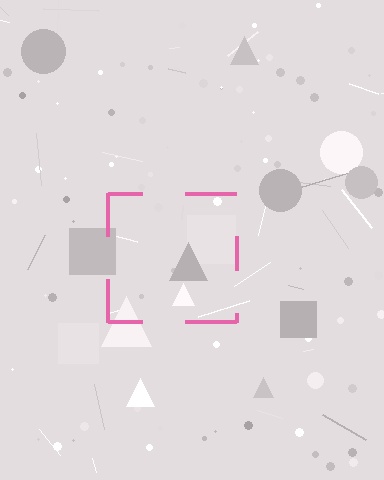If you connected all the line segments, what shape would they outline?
They would outline a square.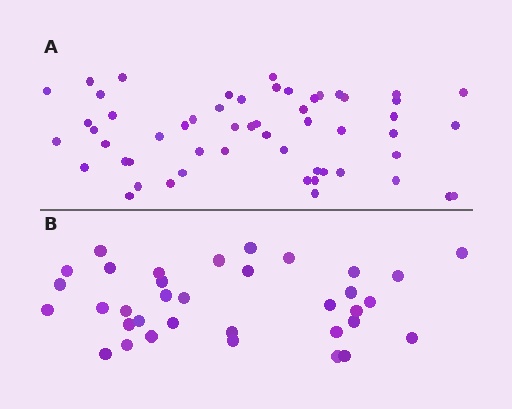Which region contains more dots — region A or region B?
Region A (the top region) has more dots.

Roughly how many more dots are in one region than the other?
Region A has approximately 20 more dots than region B.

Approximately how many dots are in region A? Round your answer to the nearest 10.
About 60 dots. (The exact count is 55, which rounds to 60.)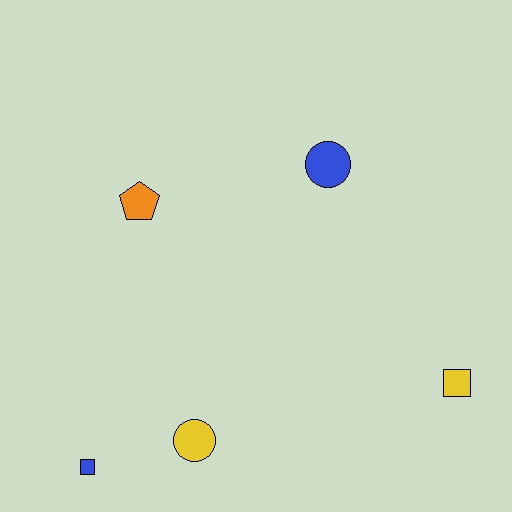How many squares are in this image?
There are 2 squares.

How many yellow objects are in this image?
There are 2 yellow objects.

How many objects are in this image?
There are 5 objects.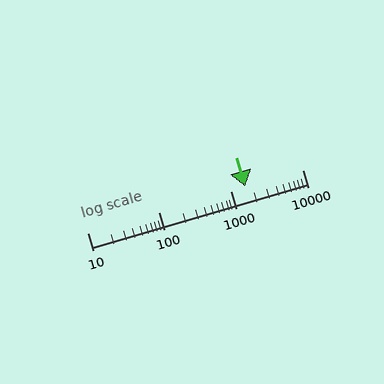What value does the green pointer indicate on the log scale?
The pointer indicates approximately 1600.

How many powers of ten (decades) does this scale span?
The scale spans 3 decades, from 10 to 10000.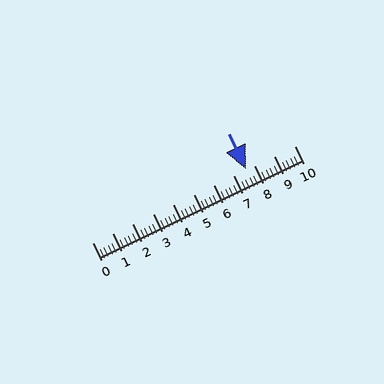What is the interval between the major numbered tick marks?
The major tick marks are spaced 1 units apart.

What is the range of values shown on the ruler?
The ruler shows values from 0 to 10.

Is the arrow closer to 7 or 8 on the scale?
The arrow is closer to 8.